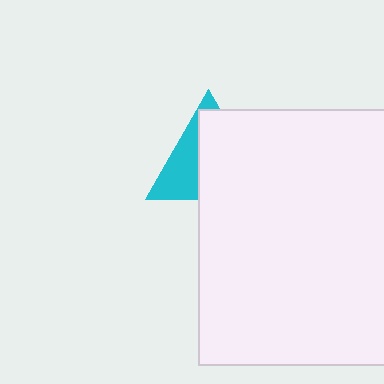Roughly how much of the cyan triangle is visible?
A small part of it is visible (roughly 37%).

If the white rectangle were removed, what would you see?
You would see the complete cyan triangle.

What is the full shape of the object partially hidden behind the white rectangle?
The partially hidden object is a cyan triangle.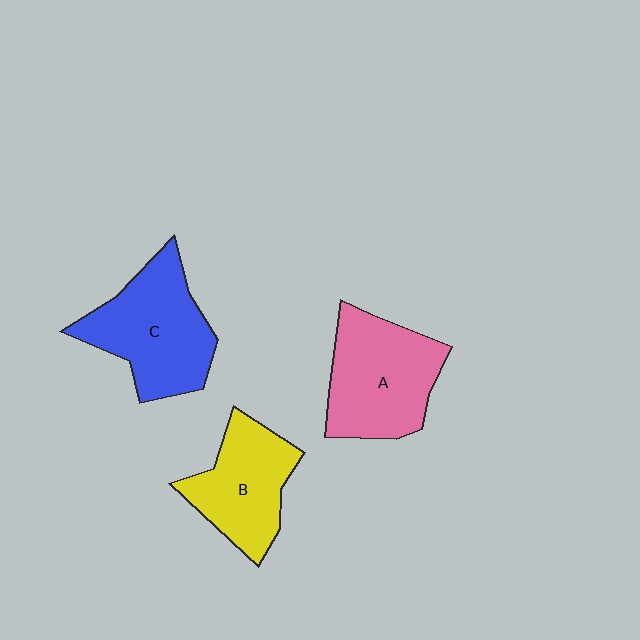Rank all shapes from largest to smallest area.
From largest to smallest: C (blue), A (pink), B (yellow).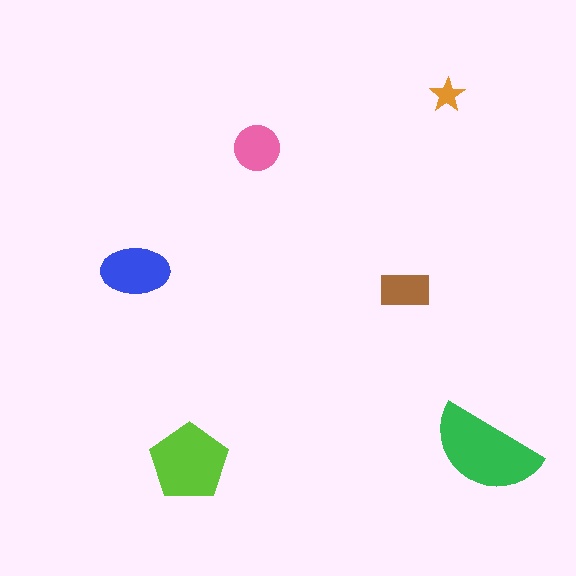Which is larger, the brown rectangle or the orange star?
The brown rectangle.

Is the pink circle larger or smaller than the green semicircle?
Smaller.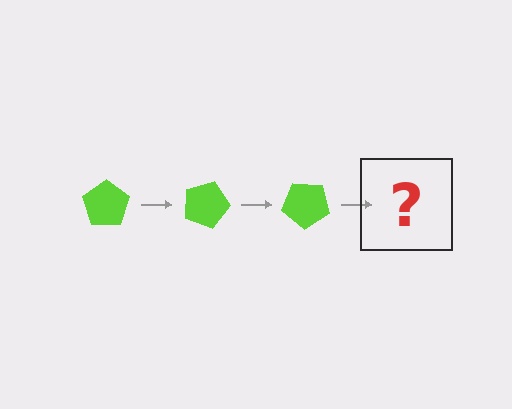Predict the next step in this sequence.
The next step is a lime pentagon rotated 60 degrees.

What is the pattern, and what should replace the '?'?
The pattern is that the pentagon rotates 20 degrees each step. The '?' should be a lime pentagon rotated 60 degrees.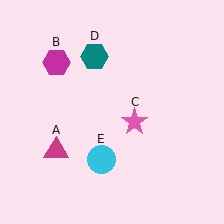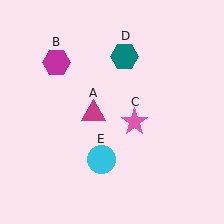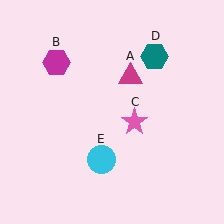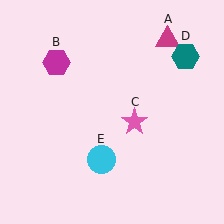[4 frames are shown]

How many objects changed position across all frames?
2 objects changed position: magenta triangle (object A), teal hexagon (object D).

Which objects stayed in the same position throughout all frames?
Magenta hexagon (object B) and pink star (object C) and cyan circle (object E) remained stationary.